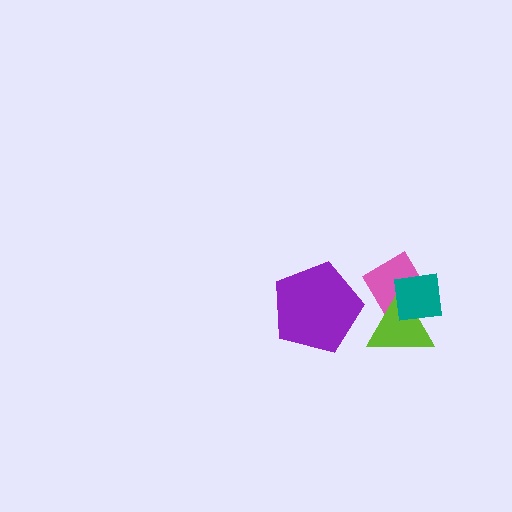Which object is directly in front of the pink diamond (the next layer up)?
The lime triangle is directly in front of the pink diamond.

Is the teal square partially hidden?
No, no other shape covers it.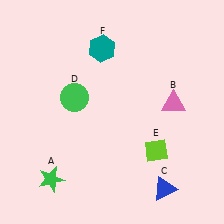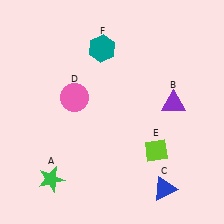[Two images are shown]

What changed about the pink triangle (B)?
In Image 1, B is pink. In Image 2, it changed to purple.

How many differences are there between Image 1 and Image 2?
There are 2 differences between the two images.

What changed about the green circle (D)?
In Image 1, D is green. In Image 2, it changed to pink.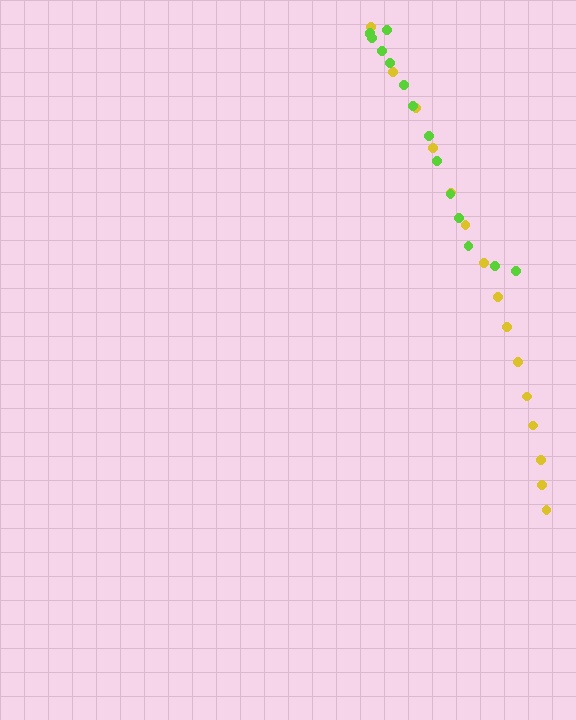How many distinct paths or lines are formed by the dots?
There are 2 distinct paths.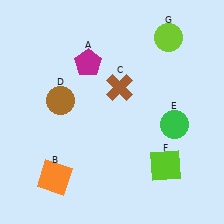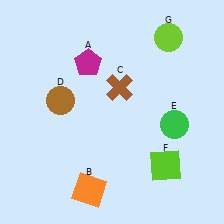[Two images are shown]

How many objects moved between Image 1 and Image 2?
1 object moved between the two images.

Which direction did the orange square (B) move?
The orange square (B) moved right.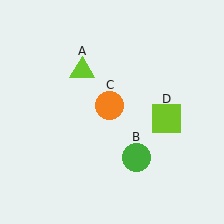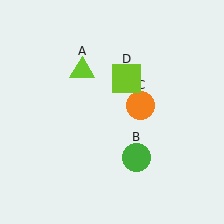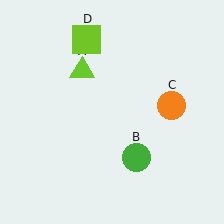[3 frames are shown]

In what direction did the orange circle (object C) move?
The orange circle (object C) moved right.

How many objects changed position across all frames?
2 objects changed position: orange circle (object C), lime square (object D).